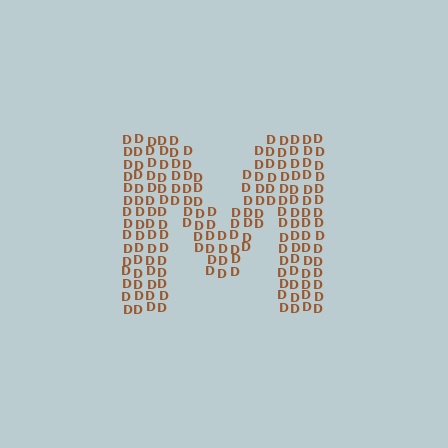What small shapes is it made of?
It is made of small letter D's.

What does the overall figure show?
The overall figure shows the letter M.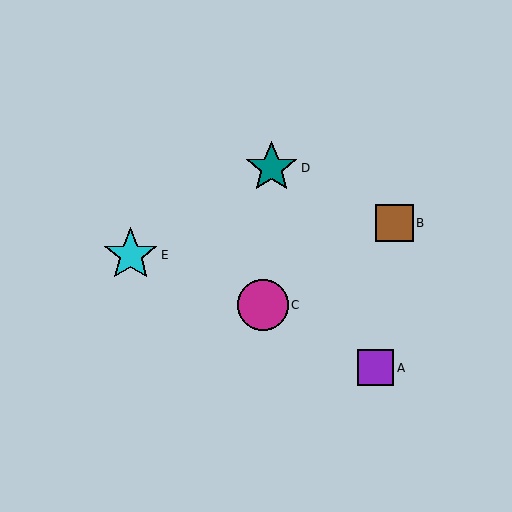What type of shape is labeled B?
Shape B is a brown square.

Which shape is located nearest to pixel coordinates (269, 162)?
The teal star (labeled D) at (272, 168) is nearest to that location.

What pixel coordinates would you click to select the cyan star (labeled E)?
Click at (131, 255) to select the cyan star E.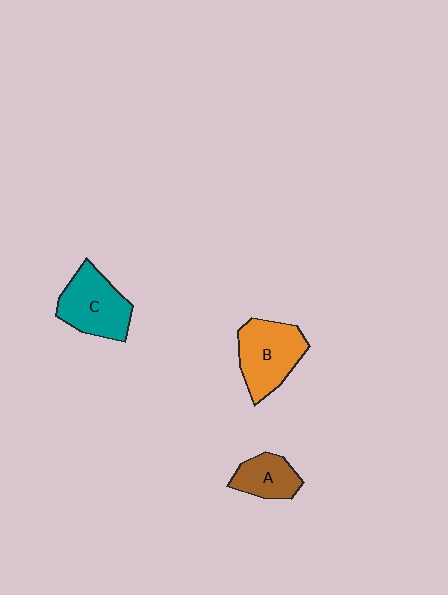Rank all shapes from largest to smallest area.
From largest to smallest: B (orange), C (teal), A (brown).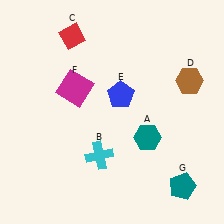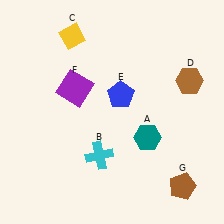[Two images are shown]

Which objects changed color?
C changed from red to yellow. F changed from magenta to purple. G changed from teal to brown.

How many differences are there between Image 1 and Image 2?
There are 3 differences between the two images.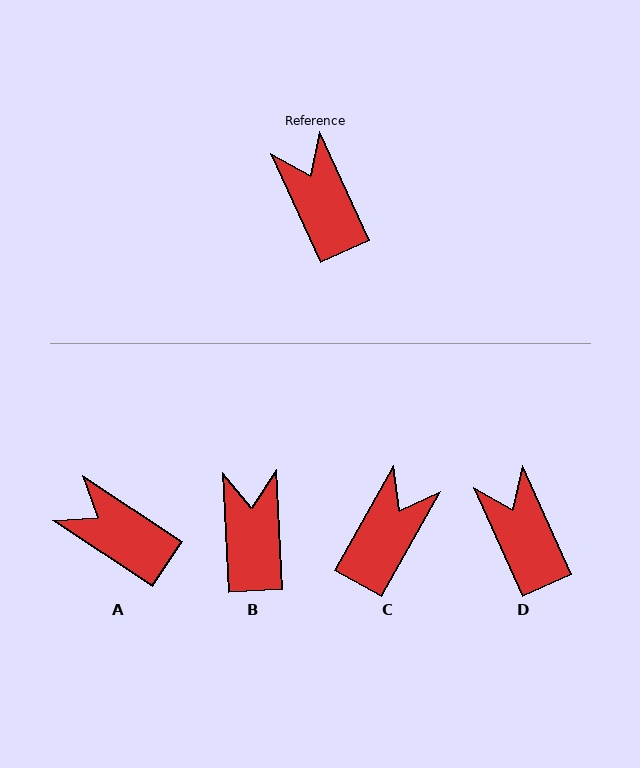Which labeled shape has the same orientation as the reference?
D.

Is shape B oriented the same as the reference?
No, it is off by about 21 degrees.